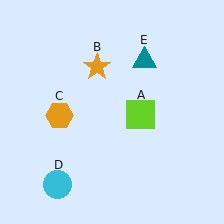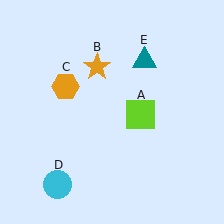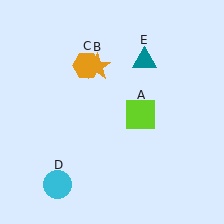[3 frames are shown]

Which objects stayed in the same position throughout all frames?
Lime square (object A) and orange star (object B) and cyan circle (object D) and teal triangle (object E) remained stationary.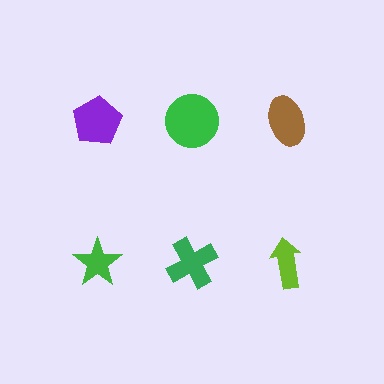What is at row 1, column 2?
A green circle.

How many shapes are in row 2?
3 shapes.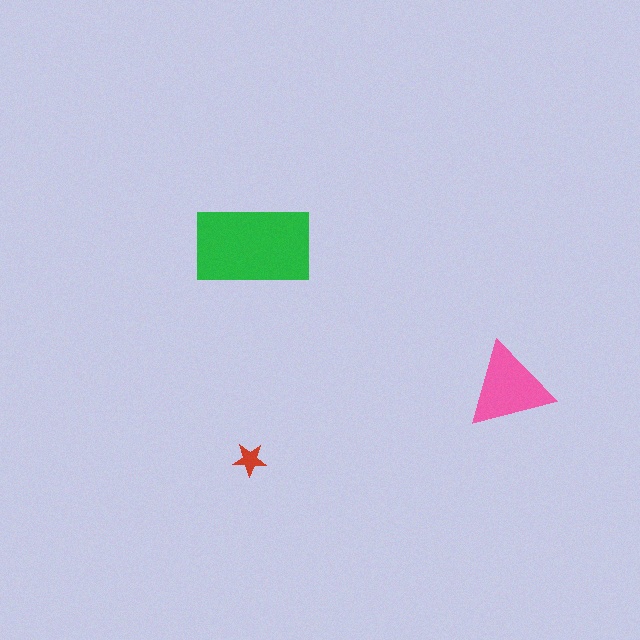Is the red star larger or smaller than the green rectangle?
Smaller.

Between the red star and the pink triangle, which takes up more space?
The pink triangle.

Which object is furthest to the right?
The pink triangle is rightmost.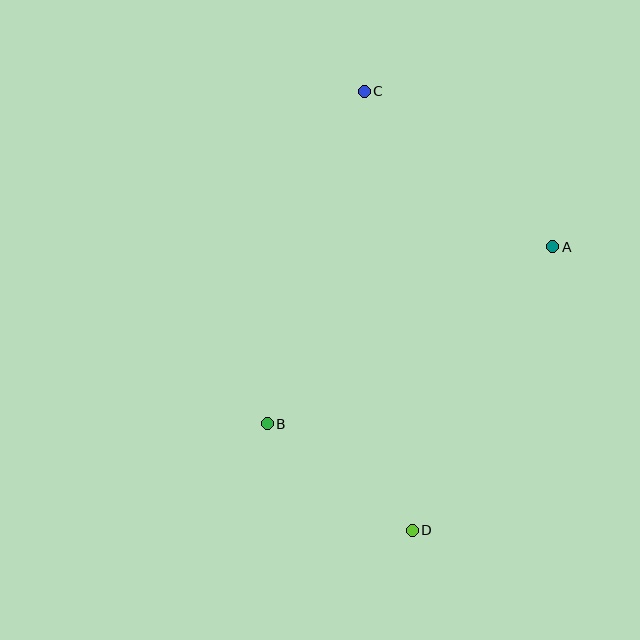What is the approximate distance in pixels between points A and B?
The distance between A and B is approximately 336 pixels.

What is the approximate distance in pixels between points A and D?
The distance between A and D is approximately 316 pixels.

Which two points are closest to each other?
Points B and D are closest to each other.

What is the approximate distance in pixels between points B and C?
The distance between B and C is approximately 347 pixels.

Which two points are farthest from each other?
Points C and D are farthest from each other.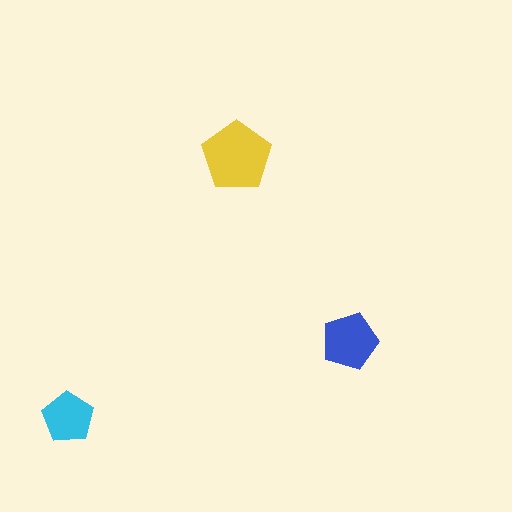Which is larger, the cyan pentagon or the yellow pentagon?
The yellow one.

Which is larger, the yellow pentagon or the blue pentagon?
The yellow one.